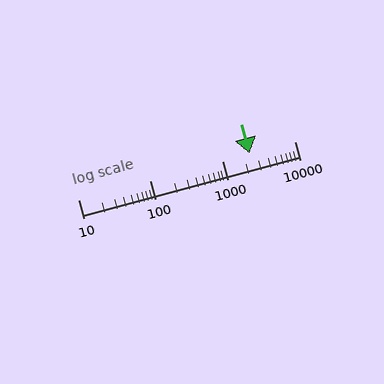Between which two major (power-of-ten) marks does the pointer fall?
The pointer is between 1000 and 10000.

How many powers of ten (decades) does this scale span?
The scale spans 3 decades, from 10 to 10000.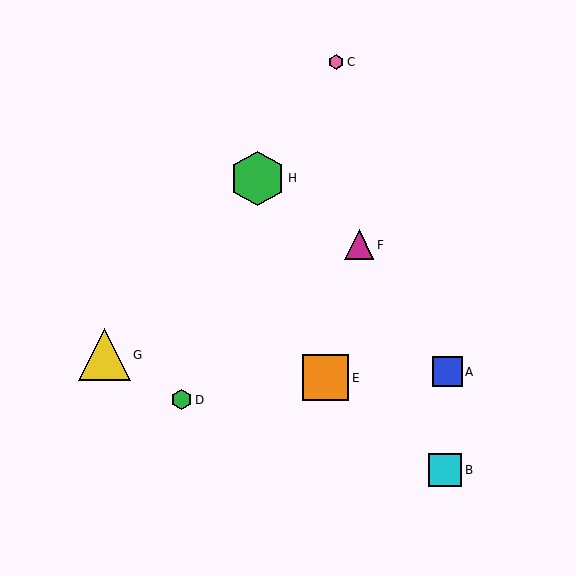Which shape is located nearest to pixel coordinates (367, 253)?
The magenta triangle (labeled F) at (359, 245) is nearest to that location.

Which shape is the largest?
The green hexagon (labeled H) is the largest.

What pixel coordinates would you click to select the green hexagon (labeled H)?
Click at (257, 178) to select the green hexagon H.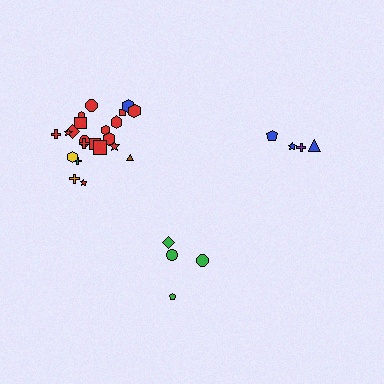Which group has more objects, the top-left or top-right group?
The top-left group.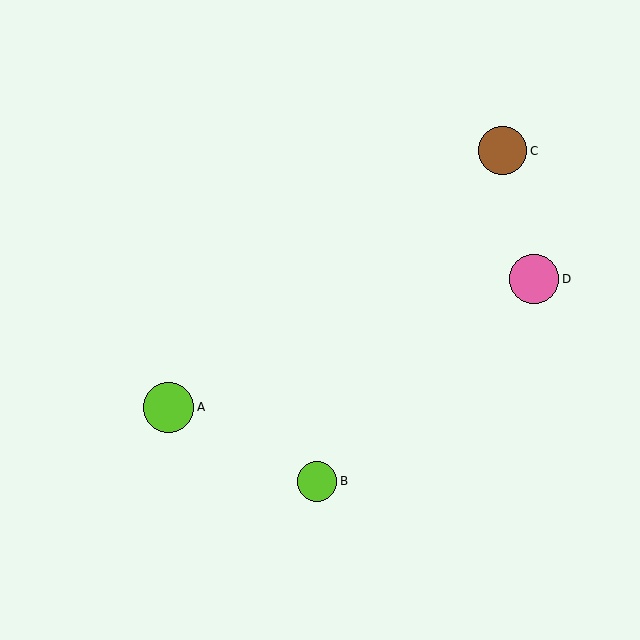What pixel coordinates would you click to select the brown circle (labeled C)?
Click at (502, 151) to select the brown circle C.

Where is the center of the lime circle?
The center of the lime circle is at (169, 407).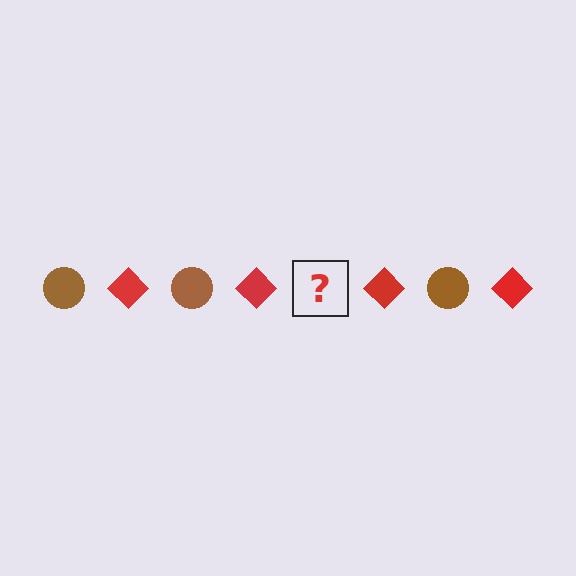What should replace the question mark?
The question mark should be replaced with a brown circle.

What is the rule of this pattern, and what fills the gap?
The rule is that the pattern alternates between brown circle and red diamond. The gap should be filled with a brown circle.